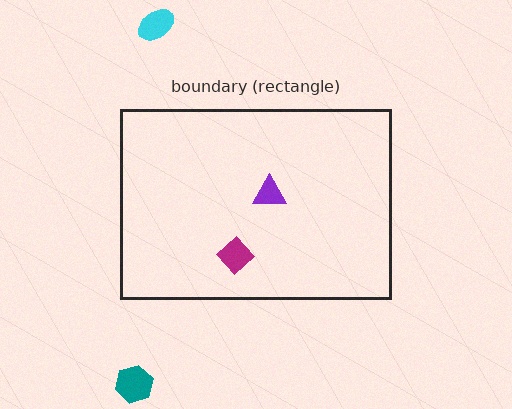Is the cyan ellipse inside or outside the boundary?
Outside.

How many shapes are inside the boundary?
2 inside, 2 outside.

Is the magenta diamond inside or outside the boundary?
Inside.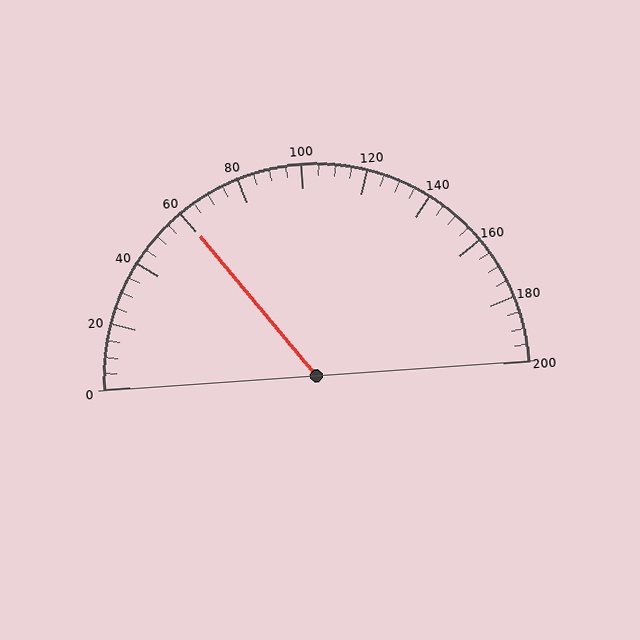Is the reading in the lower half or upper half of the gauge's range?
The reading is in the lower half of the range (0 to 200).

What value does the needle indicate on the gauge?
The needle indicates approximately 60.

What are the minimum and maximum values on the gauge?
The gauge ranges from 0 to 200.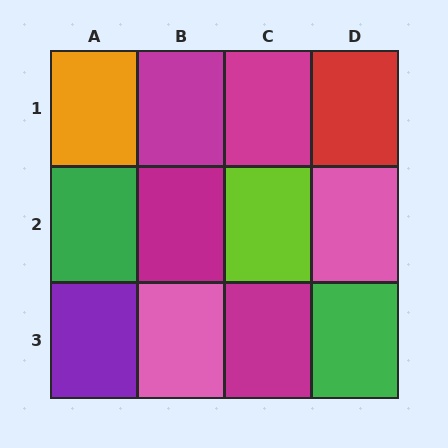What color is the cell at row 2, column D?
Pink.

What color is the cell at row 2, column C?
Lime.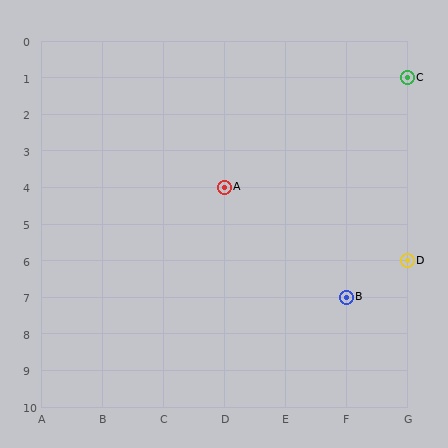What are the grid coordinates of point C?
Point C is at grid coordinates (G, 1).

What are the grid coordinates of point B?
Point B is at grid coordinates (F, 7).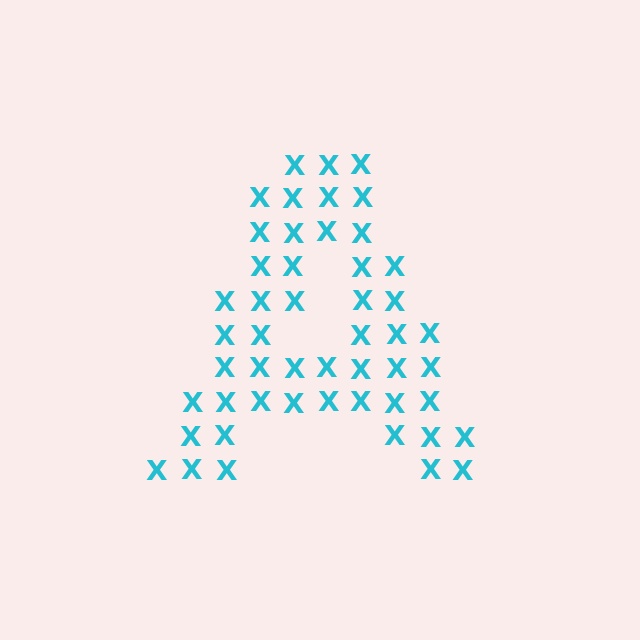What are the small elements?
The small elements are letter X's.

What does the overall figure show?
The overall figure shows the letter A.